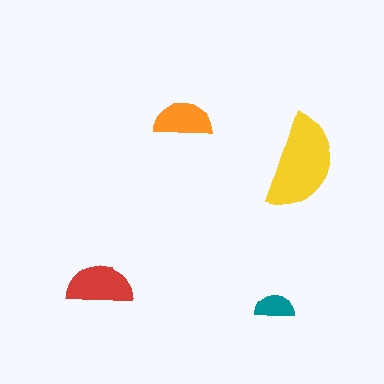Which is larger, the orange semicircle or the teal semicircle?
The orange one.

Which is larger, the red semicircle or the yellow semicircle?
The yellow one.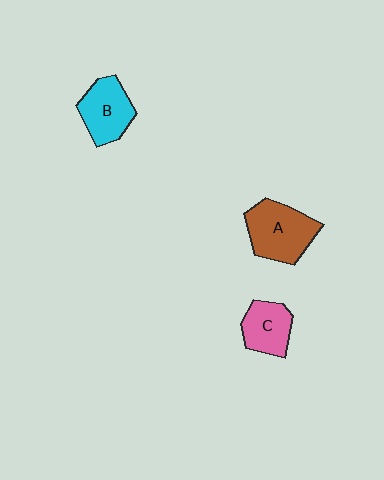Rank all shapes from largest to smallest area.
From largest to smallest: A (brown), B (cyan), C (pink).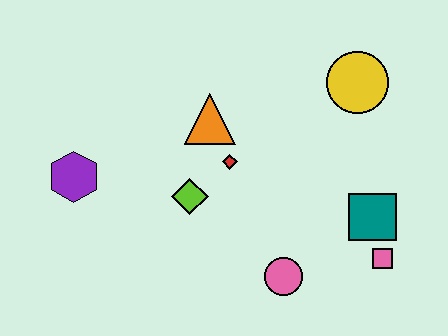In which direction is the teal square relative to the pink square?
The teal square is above the pink square.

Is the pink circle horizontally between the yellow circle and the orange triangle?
Yes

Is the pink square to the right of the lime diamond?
Yes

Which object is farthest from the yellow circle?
The purple hexagon is farthest from the yellow circle.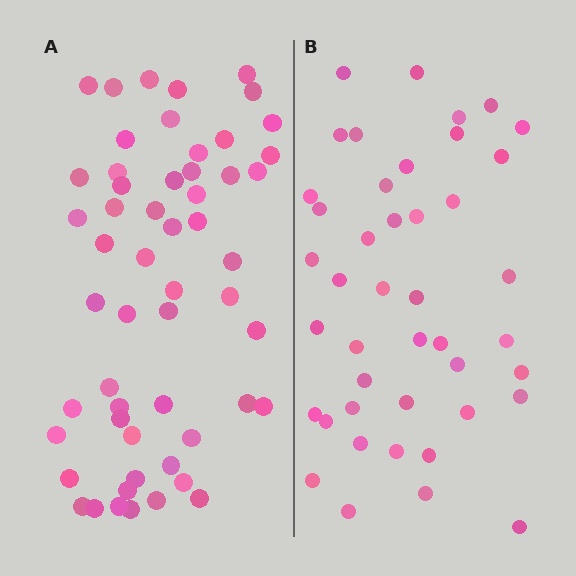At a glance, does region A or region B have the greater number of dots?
Region A (the left region) has more dots.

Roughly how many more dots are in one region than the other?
Region A has roughly 12 or so more dots than region B.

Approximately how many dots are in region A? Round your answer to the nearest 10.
About 60 dots. (The exact count is 55, which rounds to 60.)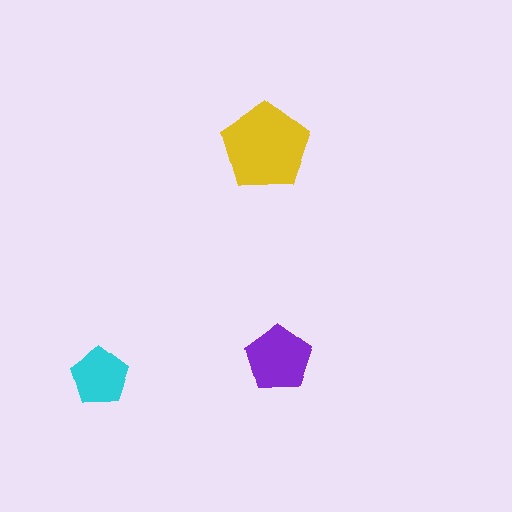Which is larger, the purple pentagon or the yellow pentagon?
The yellow one.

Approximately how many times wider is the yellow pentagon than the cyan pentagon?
About 1.5 times wider.